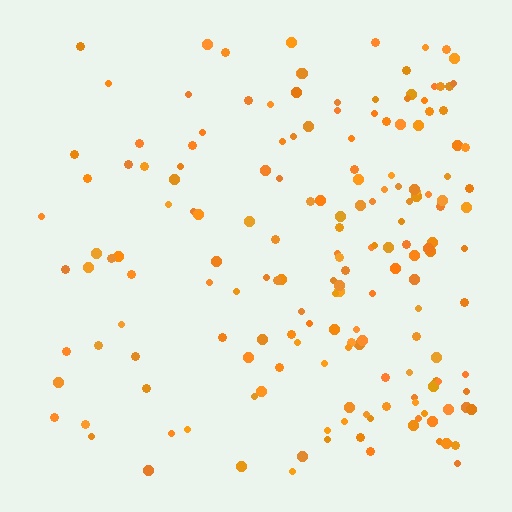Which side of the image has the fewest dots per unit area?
The left.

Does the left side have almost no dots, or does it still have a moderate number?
Still a moderate number, just noticeably fewer than the right.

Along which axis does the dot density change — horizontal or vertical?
Horizontal.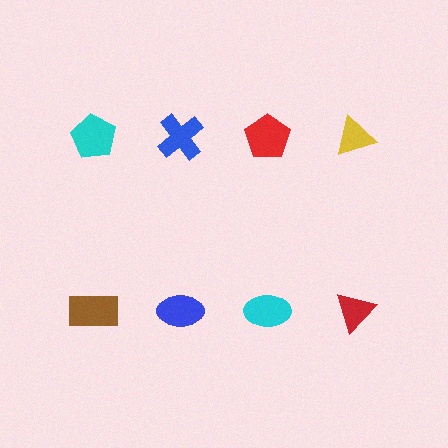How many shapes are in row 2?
4 shapes.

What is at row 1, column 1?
A cyan pentagon.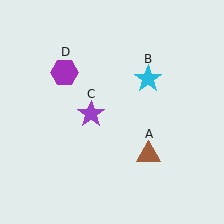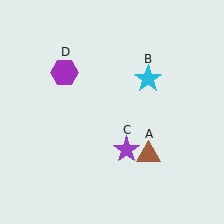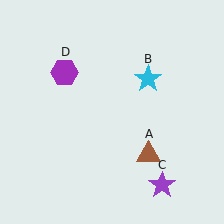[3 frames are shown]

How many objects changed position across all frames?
1 object changed position: purple star (object C).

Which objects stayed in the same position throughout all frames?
Brown triangle (object A) and cyan star (object B) and purple hexagon (object D) remained stationary.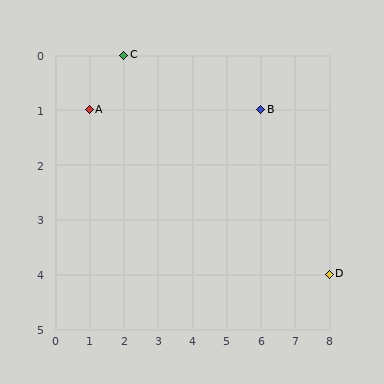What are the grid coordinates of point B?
Point B is at grid coordinates (6, 1).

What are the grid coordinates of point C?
Point C is at grid coordinates (2, 0).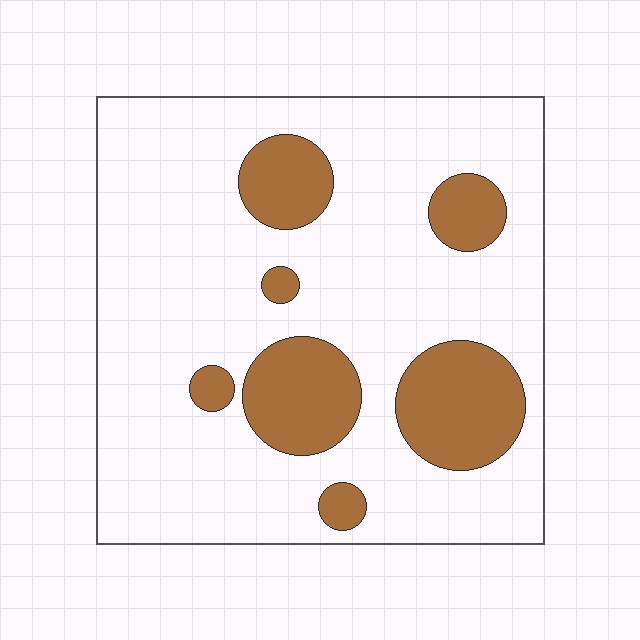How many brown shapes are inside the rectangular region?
7.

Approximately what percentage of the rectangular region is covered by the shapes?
Approximately 20%.